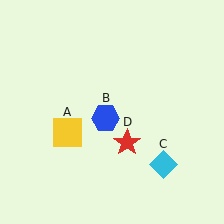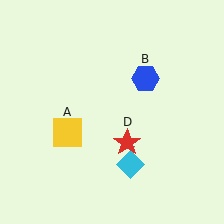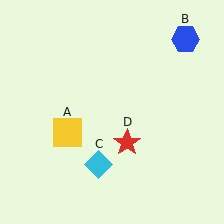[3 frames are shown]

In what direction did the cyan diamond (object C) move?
The cyan diamond (object C) moved left.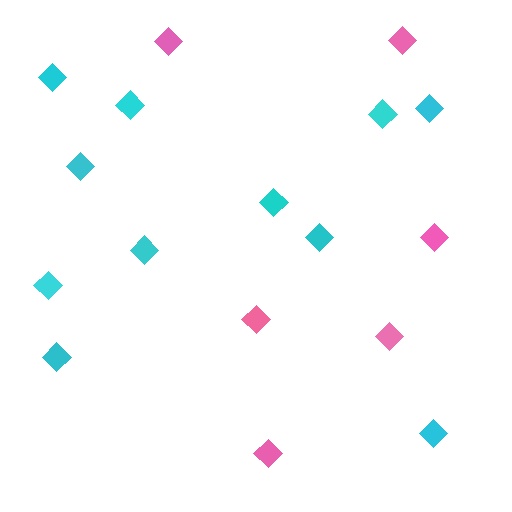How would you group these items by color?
There are 2 groups: one group of pink diamonds (6) and one group of cyan diamonds (11).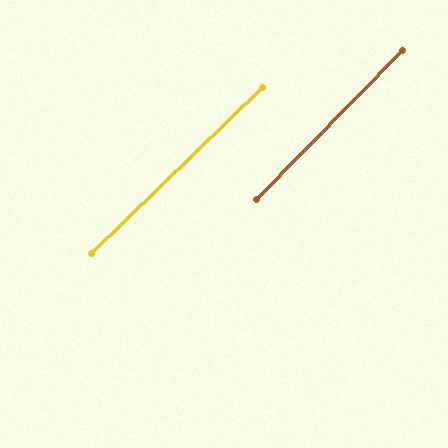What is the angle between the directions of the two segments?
Approximately 1 degree.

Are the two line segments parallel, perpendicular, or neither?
Parallel — their directions differ by only 1.4°.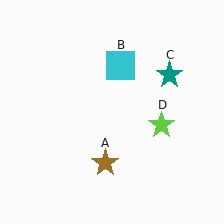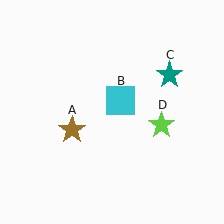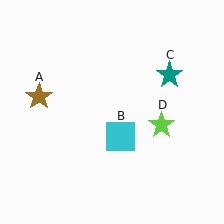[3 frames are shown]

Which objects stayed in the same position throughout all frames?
Teal star (object C) and lime star (object D) remained stationary.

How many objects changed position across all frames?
2 objects changed position: brown star (object A), cyan square (object B).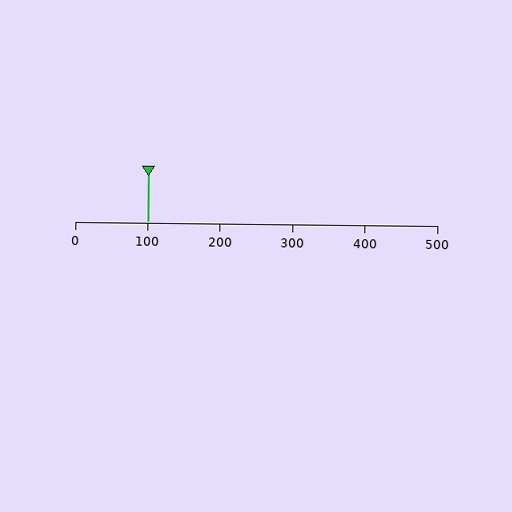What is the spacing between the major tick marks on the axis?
The major ticks are spaced 100 apart.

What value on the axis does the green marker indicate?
The marker indicates approximately 100.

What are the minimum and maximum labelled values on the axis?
The axis runs from 0 to 500.